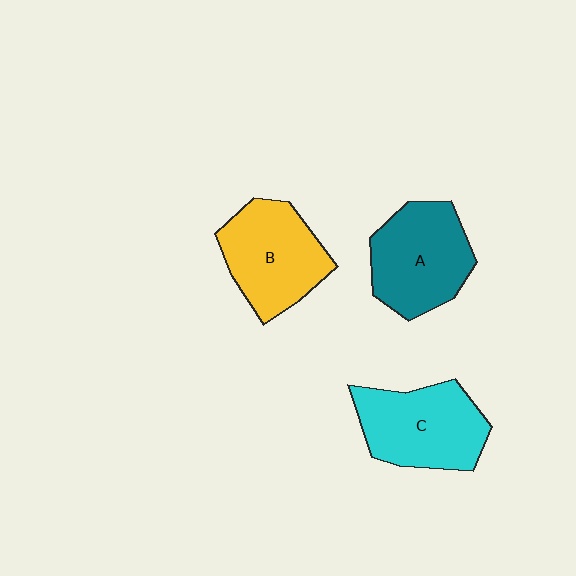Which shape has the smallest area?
Shape B (yellow).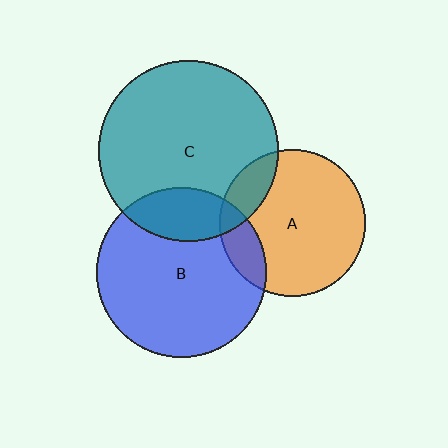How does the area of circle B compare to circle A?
Approximately 1.4 times.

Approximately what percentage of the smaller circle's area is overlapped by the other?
Approximately 15%.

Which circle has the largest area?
Circle C (teal).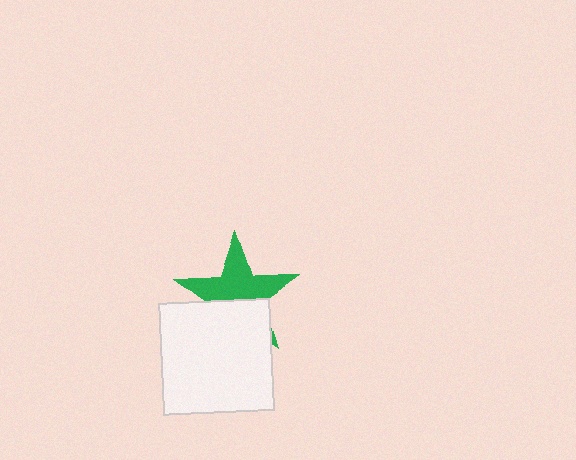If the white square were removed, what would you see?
You would see the complete green star.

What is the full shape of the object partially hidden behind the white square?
The partially hidden object is a green star.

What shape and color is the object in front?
The object in front is a white square.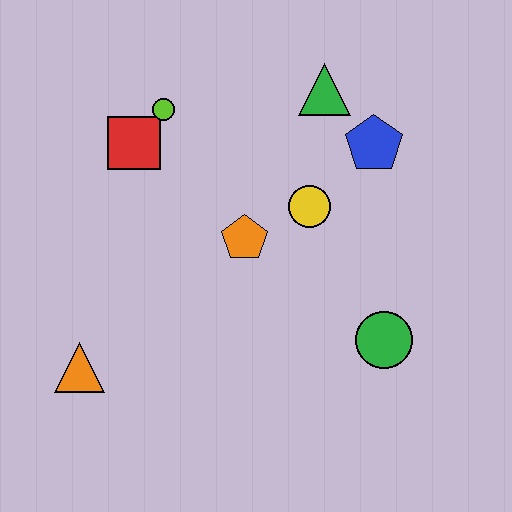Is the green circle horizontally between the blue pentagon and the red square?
No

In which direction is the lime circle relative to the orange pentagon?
The lime circle is above the orange pentagon.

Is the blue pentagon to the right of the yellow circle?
Yes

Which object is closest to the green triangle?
The blue pentagon is closest to the green triangle.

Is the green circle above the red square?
No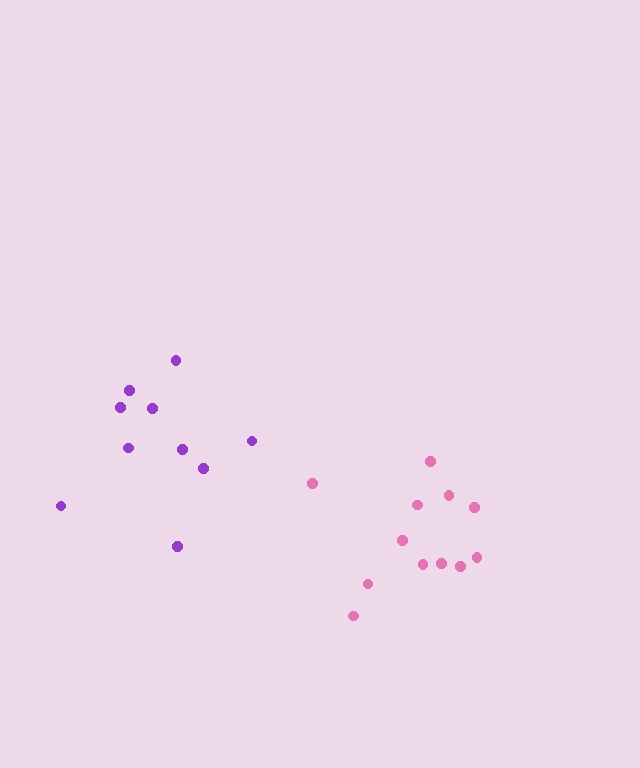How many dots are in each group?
Group 1: 12 dots, Group 2: 10 dots (22 total).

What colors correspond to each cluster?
The clusters are colored: pink, purple.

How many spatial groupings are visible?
There are 2 spatial groupings.